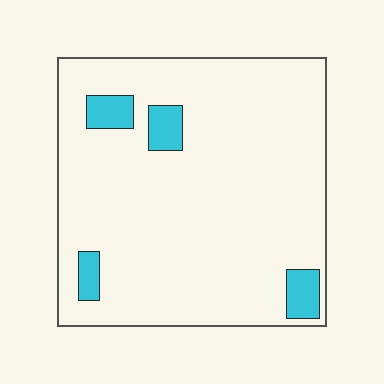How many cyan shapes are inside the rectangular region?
4.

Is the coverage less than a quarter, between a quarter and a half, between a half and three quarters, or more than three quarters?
Less than a quarter.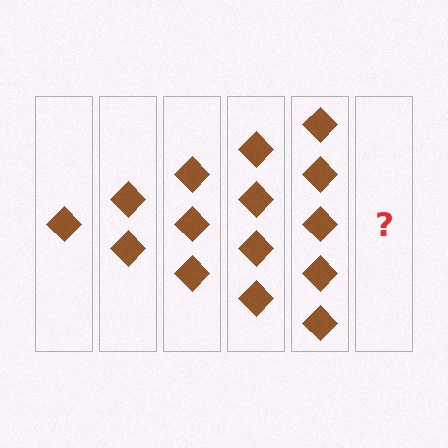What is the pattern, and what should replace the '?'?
The pattern is that each step adds one more diamond. The '?' should be 6 diamonds.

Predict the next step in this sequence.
The next step is 6 diamonds.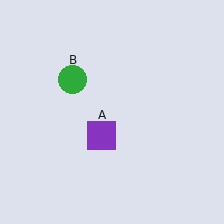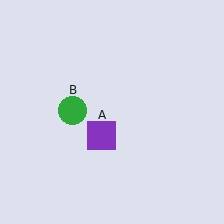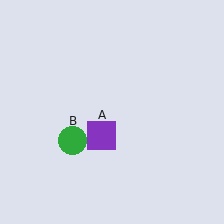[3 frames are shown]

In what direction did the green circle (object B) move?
The green circle (object B) moved down.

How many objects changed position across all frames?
1 object changed position: green circle (object B).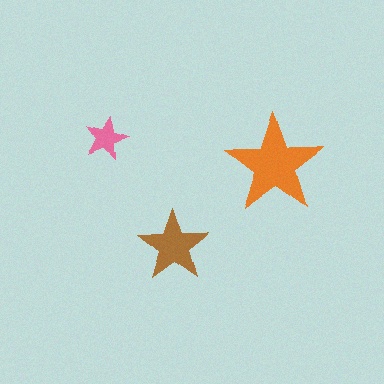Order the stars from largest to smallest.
the orange one, the brown one, the pink one.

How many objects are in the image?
There are 3 objects in the image.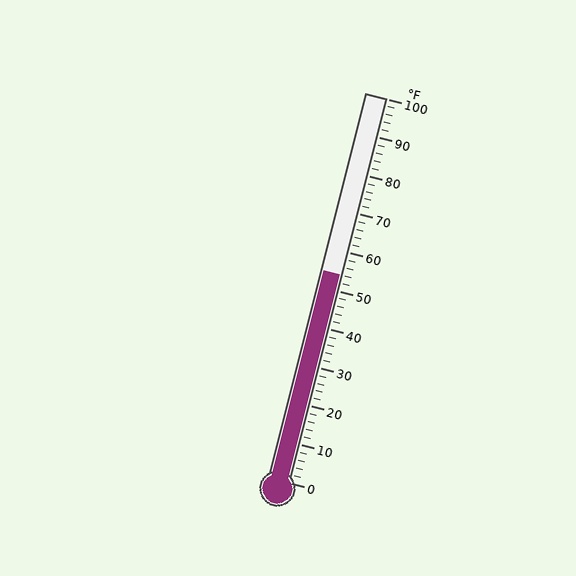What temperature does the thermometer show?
The thermometer shows approximately 54°F.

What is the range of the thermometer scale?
The thermometer scale ranges from 0°F to 100°F.